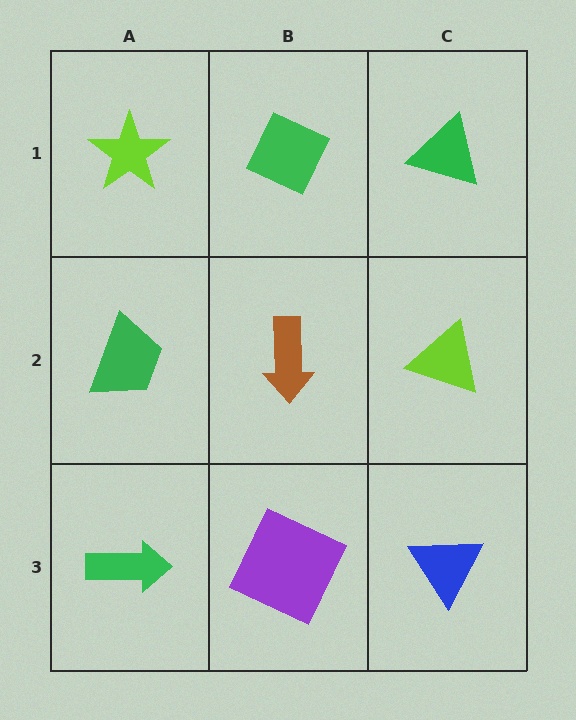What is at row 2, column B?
A brown arrow.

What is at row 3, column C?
A blue triangle.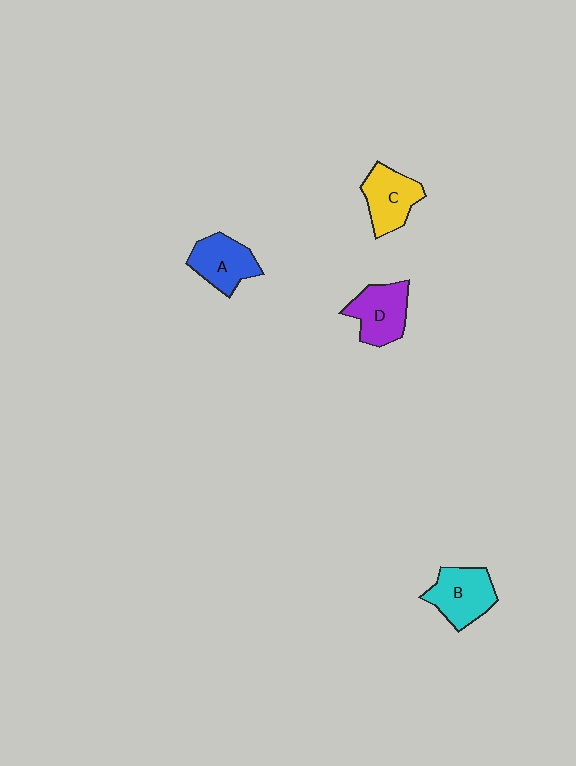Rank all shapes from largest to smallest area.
From largest to smallest: B (cyan), D (purple), C (yellow), A (blue).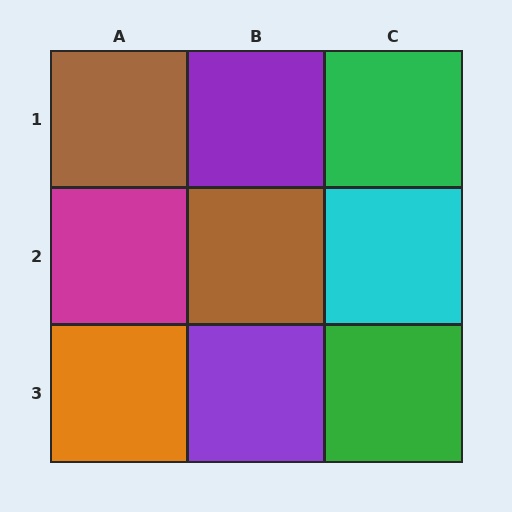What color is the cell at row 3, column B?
Purple.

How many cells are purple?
2 cells are purple.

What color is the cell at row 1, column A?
Brown.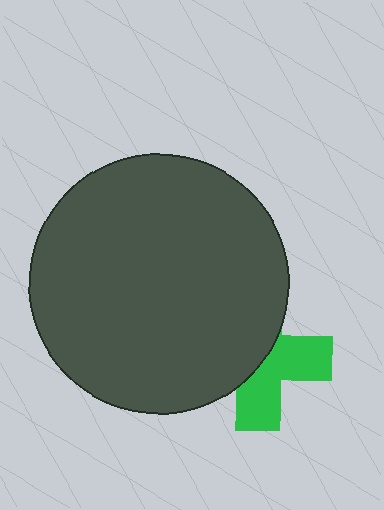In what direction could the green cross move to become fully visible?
The green cross could move right. That would shift it out from behind the dark gray circle entirely.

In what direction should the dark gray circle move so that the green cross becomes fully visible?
The dark gray circle should move left. That is the shortest direction to clear the overlap and leave the green cross fully visible.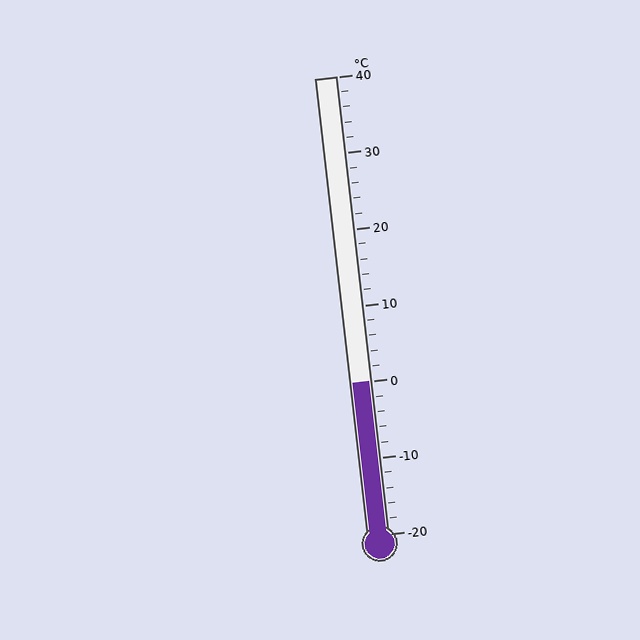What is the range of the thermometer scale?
The thermometer scale ranges from -20°C to 40°C.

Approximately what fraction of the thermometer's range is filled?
The thermometer is filled to approximately 35% of its range.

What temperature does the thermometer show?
The thermometer shows approximately 0°C.